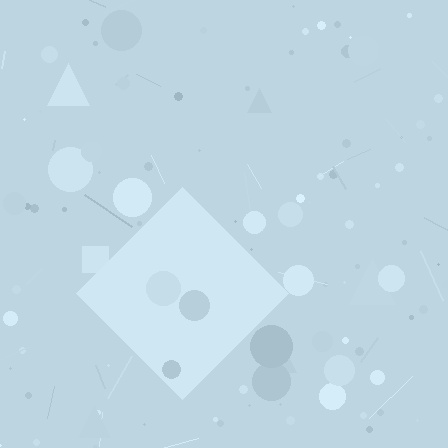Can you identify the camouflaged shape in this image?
The camouflaged shape is a diamond.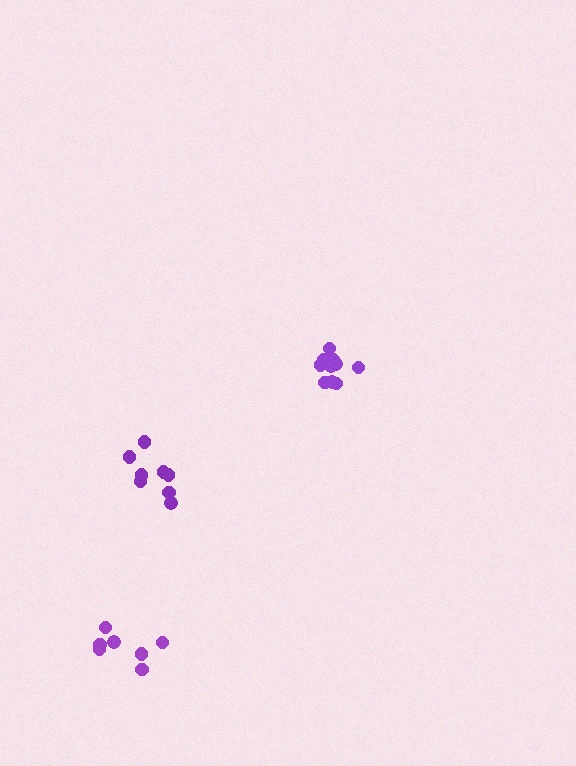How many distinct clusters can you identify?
There are 3 distinct clusters.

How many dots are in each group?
Group 1: 8 dots, Group 2: 10 dots, Group 3: 7 dots (25 total).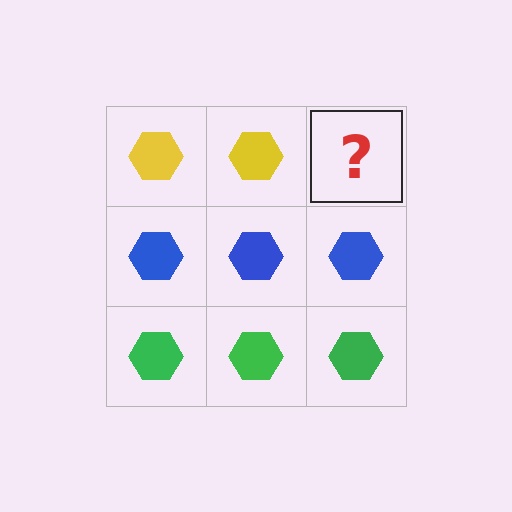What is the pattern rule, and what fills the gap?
The rule is that each row has a consistent color. The gap should be filled with a yellow hexagon.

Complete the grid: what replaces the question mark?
The question mark should be replaced with a yellow hexagon.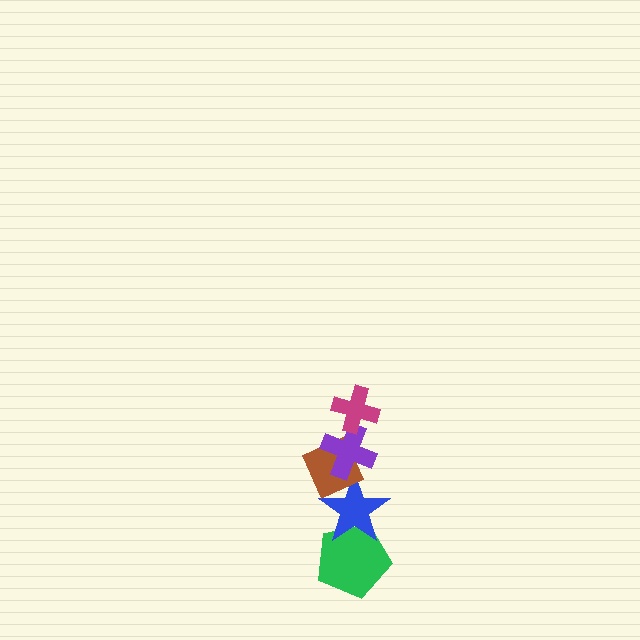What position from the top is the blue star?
The blue star is 4th from the top.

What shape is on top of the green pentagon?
The blue star is on top of the green pentagon.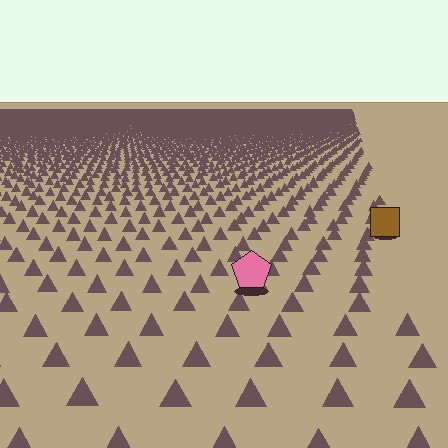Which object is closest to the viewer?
The pink pentagon is closest. The texture marks near it are larger and more spread out.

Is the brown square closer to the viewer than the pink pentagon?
No. The pink pentagon is closer — you can tell from the texture gradient: the ground texture is coarser near it.